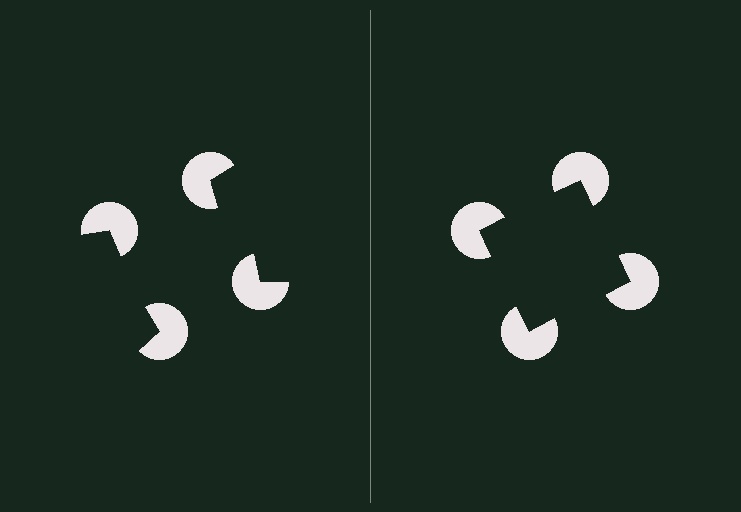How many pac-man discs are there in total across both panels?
8 — 4 on each side.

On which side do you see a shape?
An illusory square appears on the right side. On the left side the wedge cuts are rotated, so no coherent shape forms.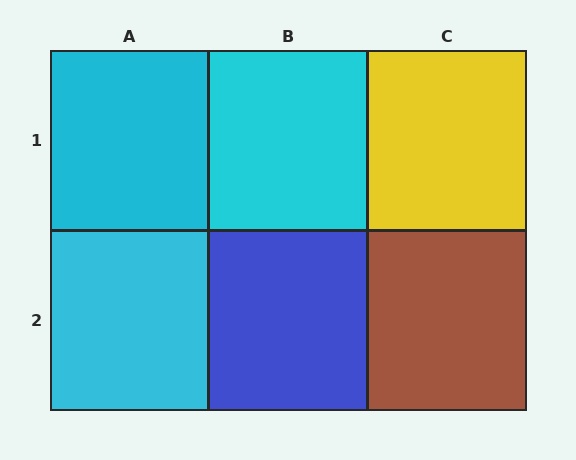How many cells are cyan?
3 cells are cyan.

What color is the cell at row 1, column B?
Cyan.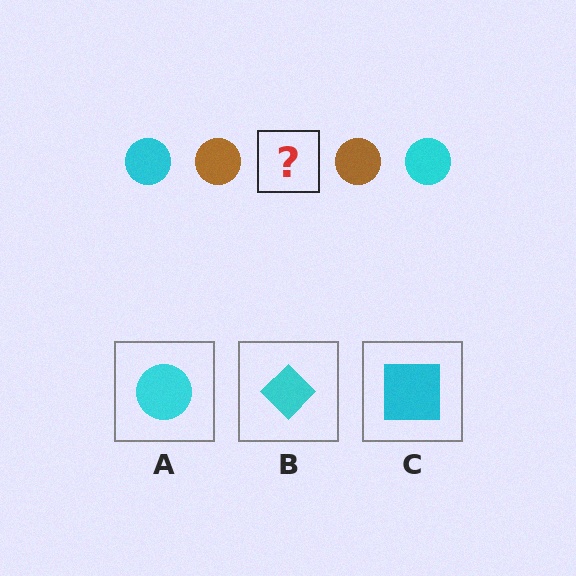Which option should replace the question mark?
Option A.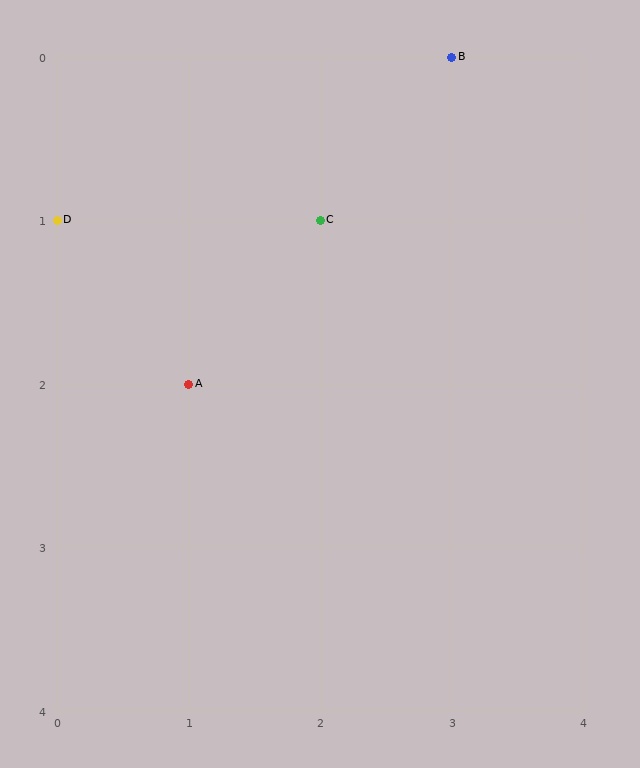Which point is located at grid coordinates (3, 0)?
Point B is at (3, 0).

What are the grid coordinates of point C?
Point C is at grid coordinates (2, 1).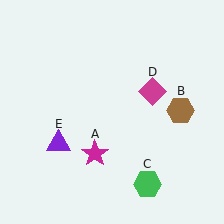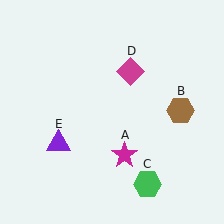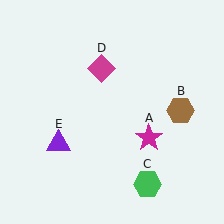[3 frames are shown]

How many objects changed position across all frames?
2 objects changed position: magenta star (object A), magenta diamond (object D).